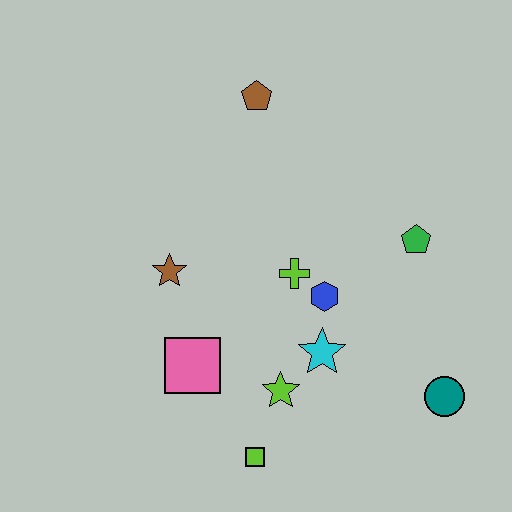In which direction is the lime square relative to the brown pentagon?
The lime square is below the brown pentagon.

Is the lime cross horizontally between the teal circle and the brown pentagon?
Yes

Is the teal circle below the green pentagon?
Yes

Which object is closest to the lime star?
The cyan star is closest to the lime star.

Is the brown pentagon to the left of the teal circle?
Yes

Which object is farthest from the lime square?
The brown pentagon is farthest from the lime square.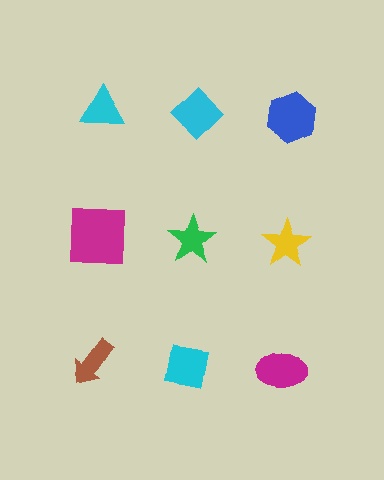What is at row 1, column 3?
A blue hexagon.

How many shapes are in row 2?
3 shapes.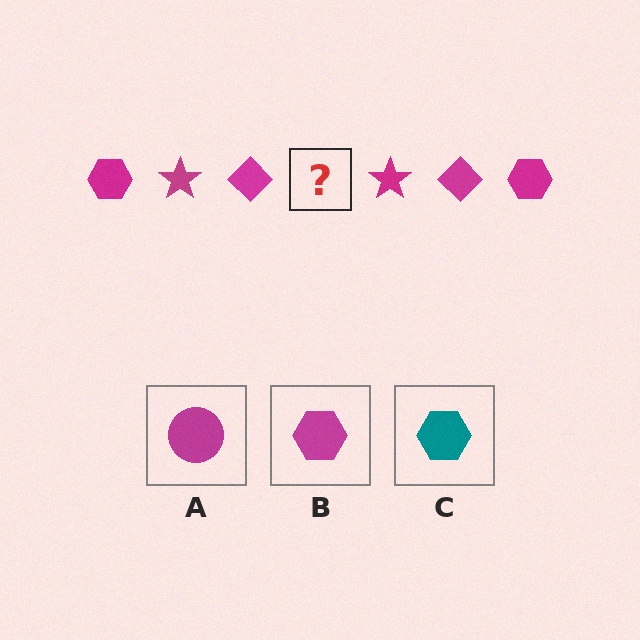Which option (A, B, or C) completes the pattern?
B.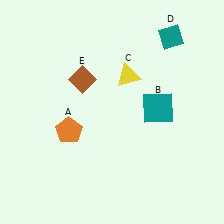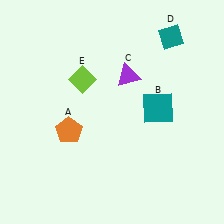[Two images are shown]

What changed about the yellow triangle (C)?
In Image 1, C is yellow. In Image 2, it changed to purple.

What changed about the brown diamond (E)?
In Image 1, E is brown. In Image 2, it changed to lime.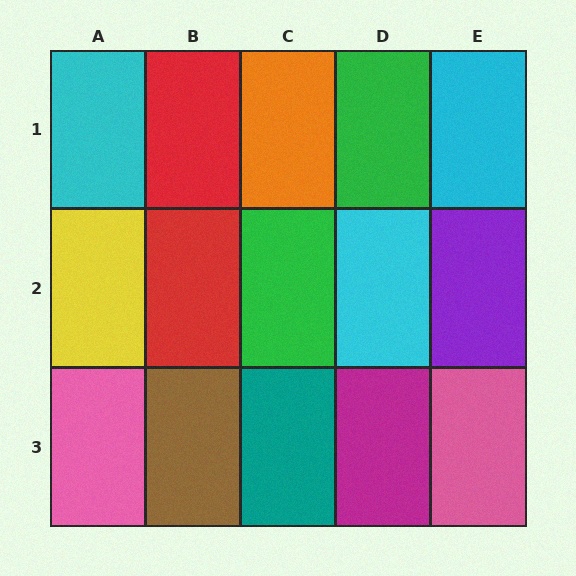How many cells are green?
2 cells are green.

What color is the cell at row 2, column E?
Purple.